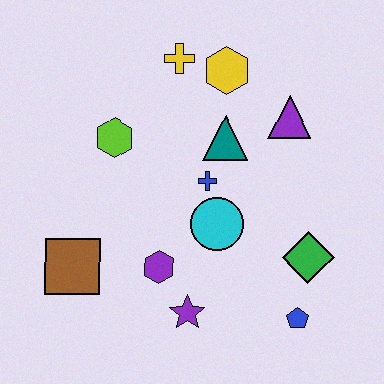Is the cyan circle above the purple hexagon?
Yes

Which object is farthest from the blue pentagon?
The yellow cross is farthest from the blue pentagon.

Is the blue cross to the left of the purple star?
No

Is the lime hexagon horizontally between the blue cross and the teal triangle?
No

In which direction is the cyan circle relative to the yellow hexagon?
The cyan circle is below the yellow hexagon.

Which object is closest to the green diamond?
The blue pentagon is closest to the green diamond.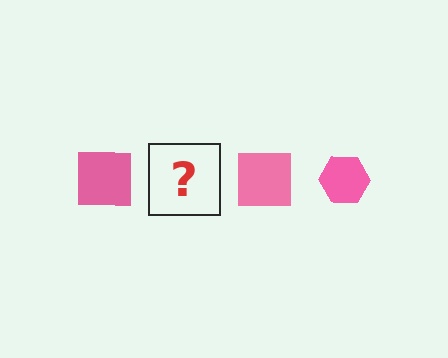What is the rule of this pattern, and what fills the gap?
The rule is that the pattern cycles through square, hexagon shapes in pink. The gap should be filled with a pink hexagon.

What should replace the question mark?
The question mark should be replaced with a pink hexagon.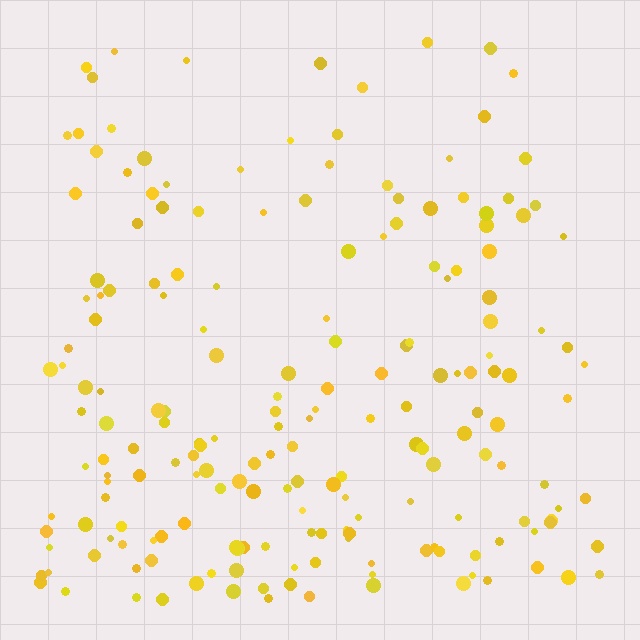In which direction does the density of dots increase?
From top to bottom, with the bottom side densest.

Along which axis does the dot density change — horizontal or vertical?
Vertical.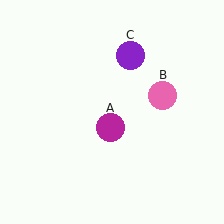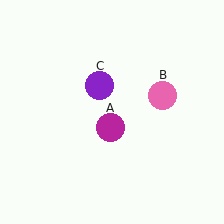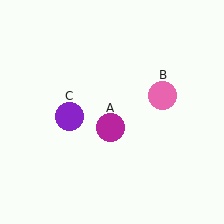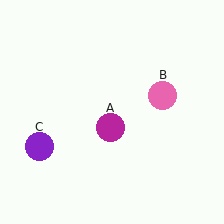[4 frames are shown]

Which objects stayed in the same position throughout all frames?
Magenta circle (object A) and pink circle (object B) remained stationary.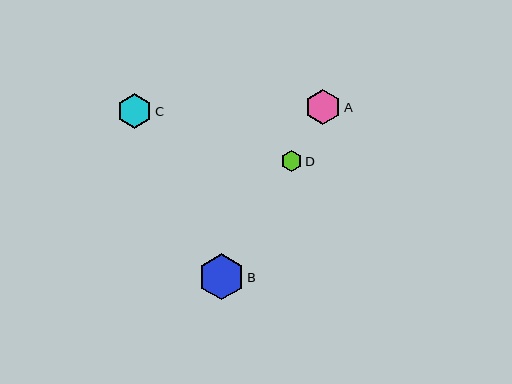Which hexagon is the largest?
Hexagon B is the largest with a size of approximately 46 pixels.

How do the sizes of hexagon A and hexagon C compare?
Hexagon A and hexagon C are approximately the same size.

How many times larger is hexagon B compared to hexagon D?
Hexagon B is approximately 2.1 times the size of hexagon D.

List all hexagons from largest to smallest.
From largest to smallest: B, A, C, D.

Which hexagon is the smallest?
Hexagon D is the smallest with a size of approximately 22 pixels.